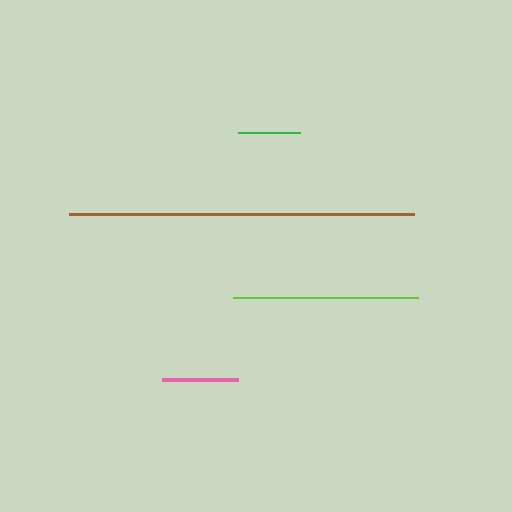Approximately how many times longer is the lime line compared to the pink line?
The lime line is approximately 2.4 times the length of the pink line.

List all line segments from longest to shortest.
From longest to shortest: brown, lime, pink, green.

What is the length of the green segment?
The green segment is approximately 63 pixels long.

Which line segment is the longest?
The brown line is the longest at approximately 344 pixels.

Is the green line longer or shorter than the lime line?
The lime line is longer than the green line.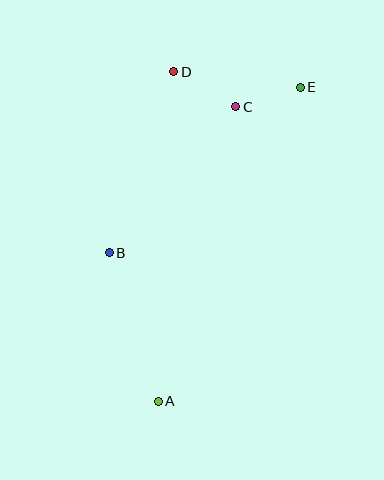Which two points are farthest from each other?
Points A and E are farthest from each other.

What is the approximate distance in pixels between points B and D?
The distance between B and D is approximately 192 pixels.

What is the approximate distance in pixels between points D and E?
The distance between D and E is approximately 127 pixels.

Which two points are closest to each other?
Points C and E are closest to each other.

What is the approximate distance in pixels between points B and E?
The distance between B and E is approximately 253 pixels.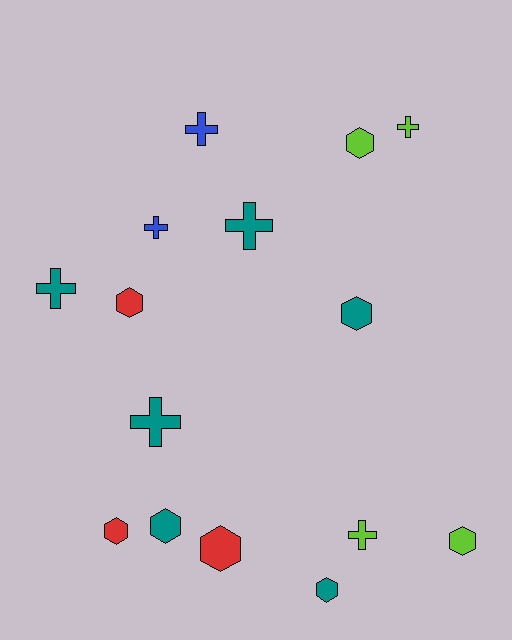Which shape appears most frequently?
Hexagon, with 8 objects.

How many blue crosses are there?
There are 2 blue crosses.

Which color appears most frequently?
Teal, with 6 objects.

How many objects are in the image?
There are 15 objects.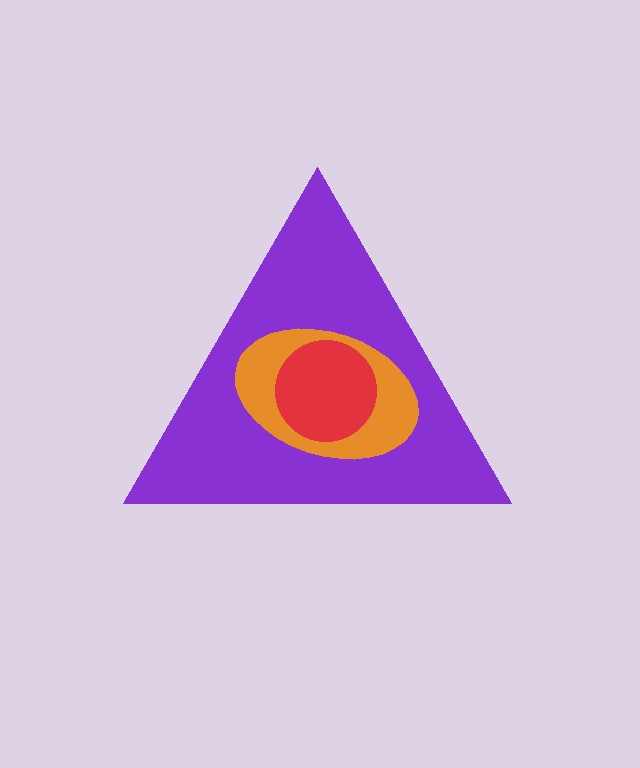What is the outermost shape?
The purple triangle.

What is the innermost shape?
The red circle.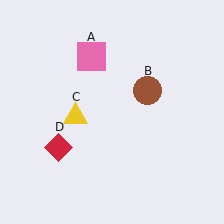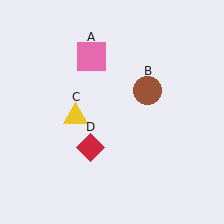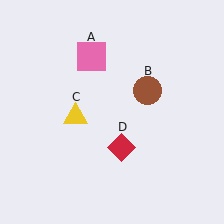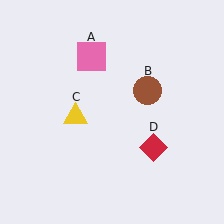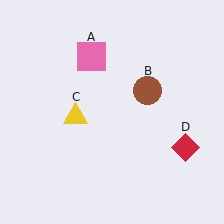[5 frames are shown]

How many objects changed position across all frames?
1 object changed position: red diamond (object D).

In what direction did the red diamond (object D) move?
The red diamond (object D) moved right.